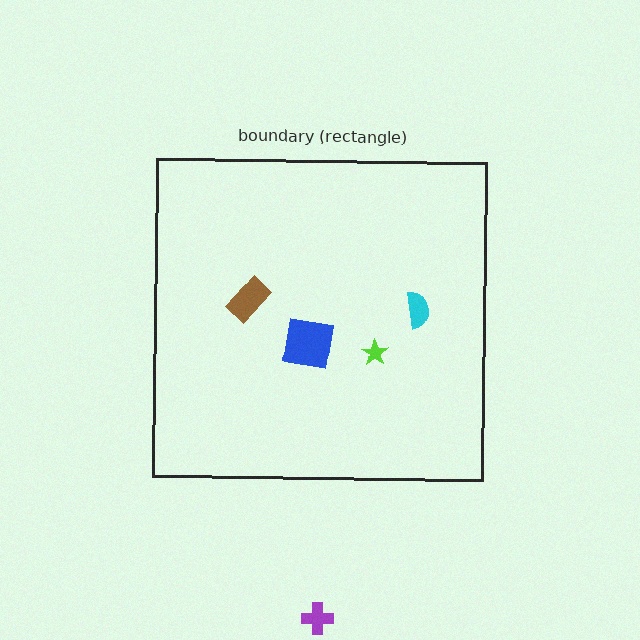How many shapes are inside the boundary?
4 inside, 1 outside.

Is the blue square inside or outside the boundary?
Inside.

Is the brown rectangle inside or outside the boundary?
Inside.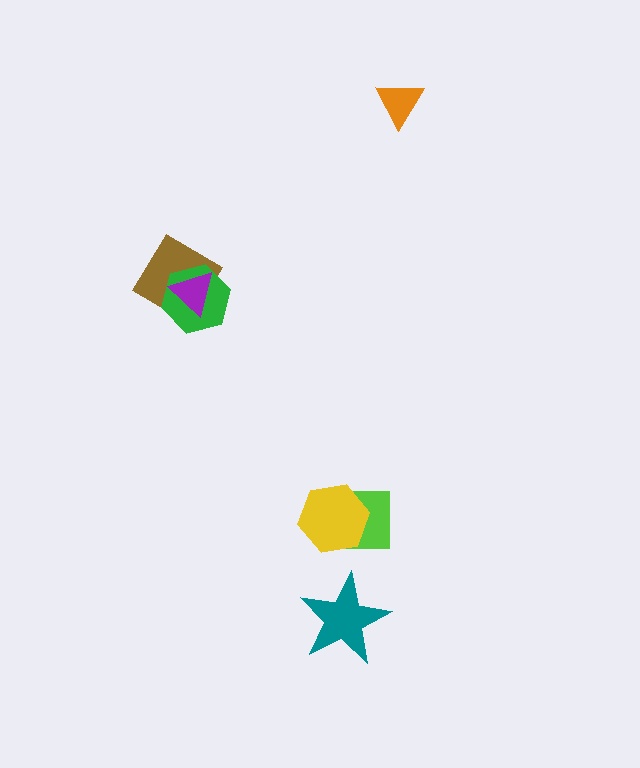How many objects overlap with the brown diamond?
2 objects overlap with the brown diamond.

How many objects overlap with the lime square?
1 object overlaps with the lime square.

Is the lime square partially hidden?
Yes, it is partially covered by another shape.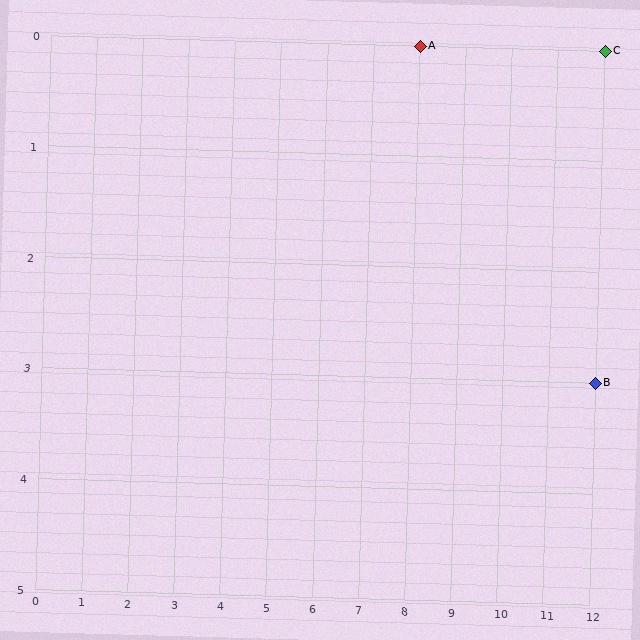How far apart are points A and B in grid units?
Points A and B are 4 columns and 3 rows apart (about 5.0 grid units diagonally).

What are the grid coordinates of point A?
Point A is at grid coordinates (8, 0).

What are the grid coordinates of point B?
Point B is at grid coordinates (12, 3).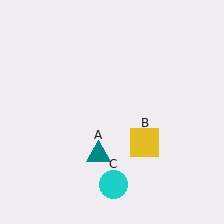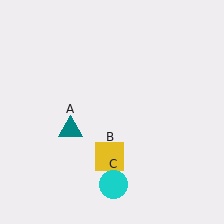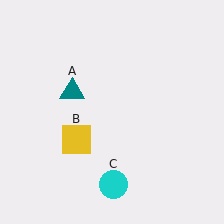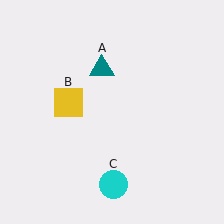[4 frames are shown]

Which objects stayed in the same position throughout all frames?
Cyan circle (object C) remained stationary.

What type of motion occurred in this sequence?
The teal triangle (object A), yellow square (object B) rotated clockwise around the center of the scene.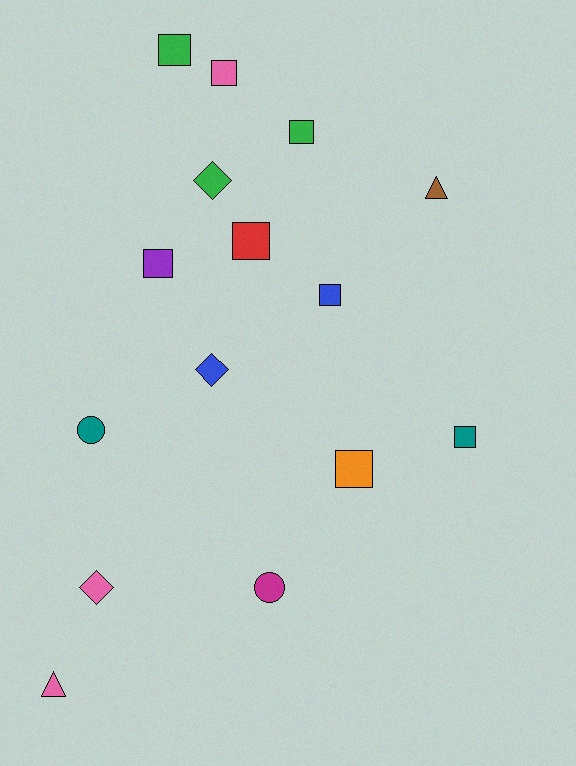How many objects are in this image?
There are 15 objects.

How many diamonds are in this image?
There are 3 diamonds.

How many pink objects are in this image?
There are 3 pink objects.